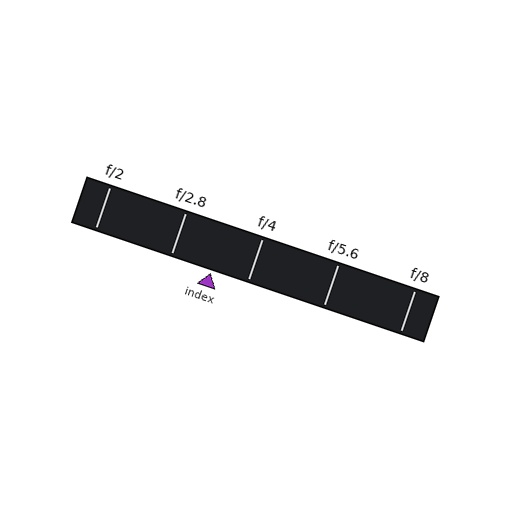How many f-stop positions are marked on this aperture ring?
There are 5 f-stop positions marked.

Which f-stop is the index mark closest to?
The index mark is closest to f/4.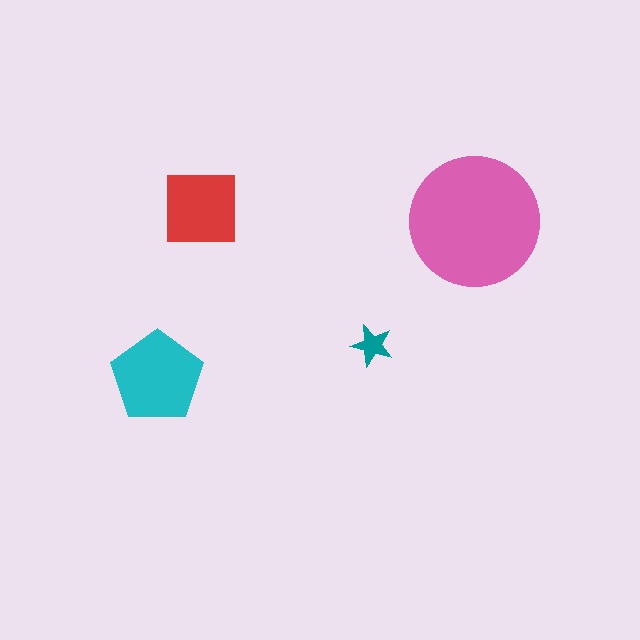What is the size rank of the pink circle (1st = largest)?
1st.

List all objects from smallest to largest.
The teal star, the red square, the cyan pentagon, the pink circle.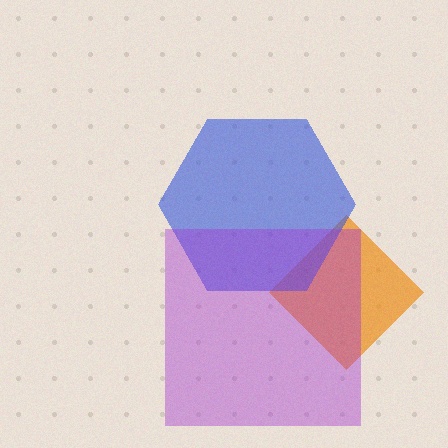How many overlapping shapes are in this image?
There are 3 overlapping shapes in the image.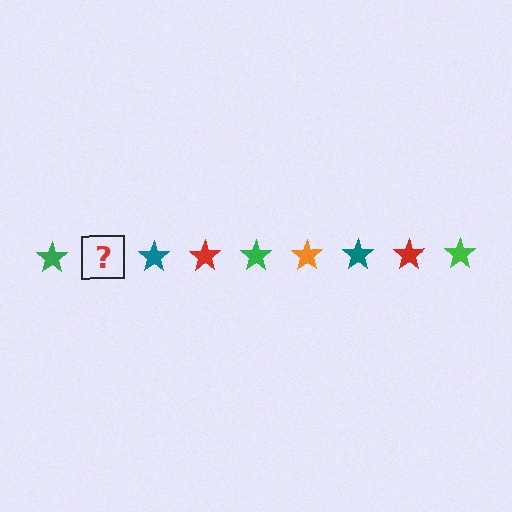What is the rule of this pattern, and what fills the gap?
The rule is that the pattern cycles through green, orange, teal, red stars. The gap should be filled with an orange star.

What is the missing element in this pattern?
The missing element is an orange star.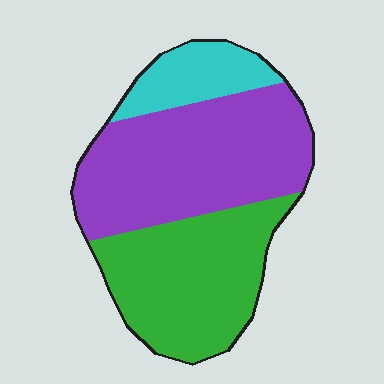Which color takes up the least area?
Cyan, at roughly 15%.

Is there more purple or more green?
Purple.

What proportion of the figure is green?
Green takes up between a third and a half of the figure.